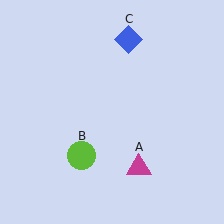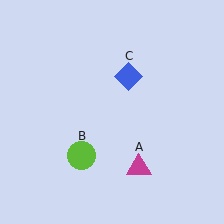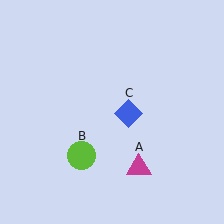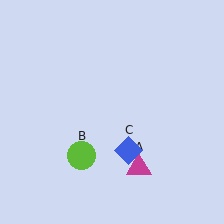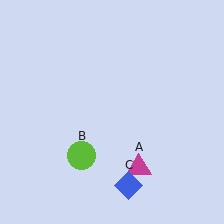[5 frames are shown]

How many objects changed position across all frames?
1 object changed position: blue diamond (object C).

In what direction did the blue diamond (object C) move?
The blue diamond (object C) moved down.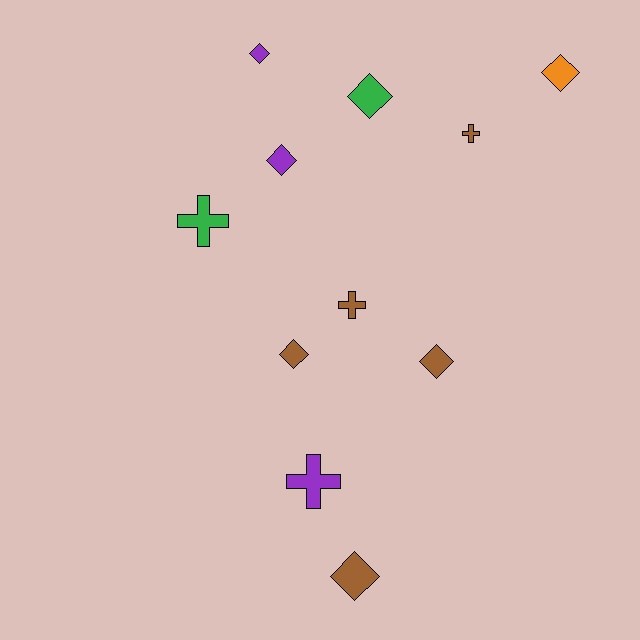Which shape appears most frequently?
Diamond, with 7 objects.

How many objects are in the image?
There are 11 objects.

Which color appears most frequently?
Brown, with 5 objects.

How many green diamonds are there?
There is 1 green diamond.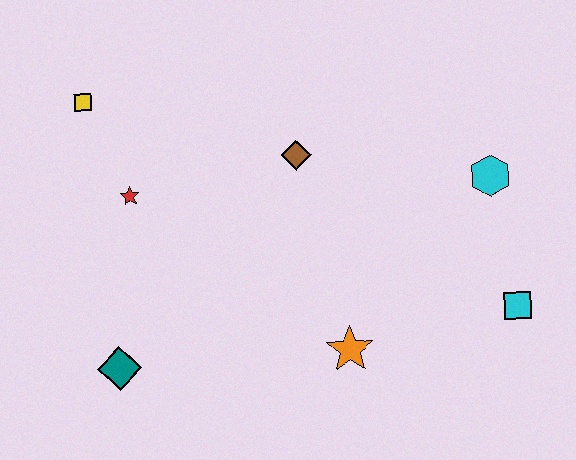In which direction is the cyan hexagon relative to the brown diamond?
The cyan hexagon is to the right of the brown diamond.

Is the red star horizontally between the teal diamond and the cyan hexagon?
Yes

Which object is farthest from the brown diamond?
The teal diamond is farthest from the brown diamond.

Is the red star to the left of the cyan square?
Yes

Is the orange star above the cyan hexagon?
No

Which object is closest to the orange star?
The cyan square is closest to the orange star.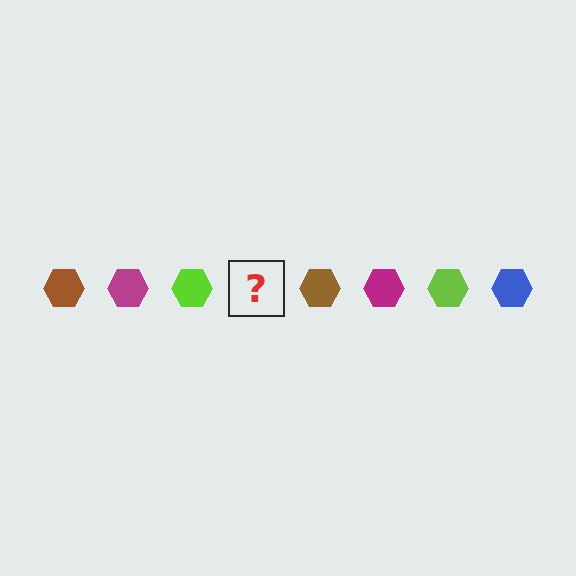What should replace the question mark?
The question mark should be replaced with a blue hexagon.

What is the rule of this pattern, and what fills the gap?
The rule is that the pattern cycles through brown, magenta, lime, blue hexagons. The gap should be filled with a blue hexagon.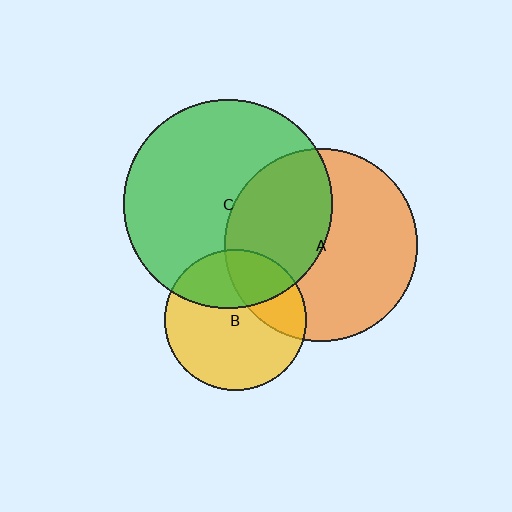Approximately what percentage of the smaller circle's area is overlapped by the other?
Approximately 40%.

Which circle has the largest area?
Circle C (green).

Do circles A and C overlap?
Yes.